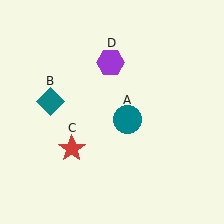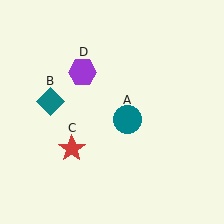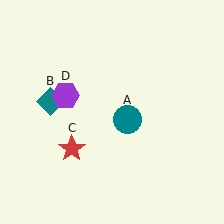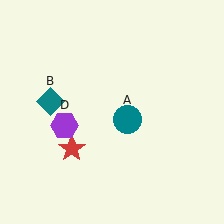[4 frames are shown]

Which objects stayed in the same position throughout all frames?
Teal circle (object A) and teal diamond (object B) and red star (object C) remained stationary.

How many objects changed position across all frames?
1 object changed position: purple hexagon (object D).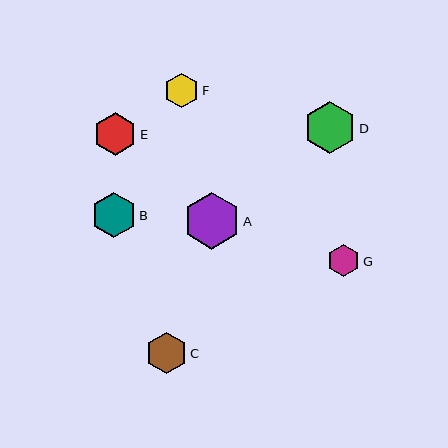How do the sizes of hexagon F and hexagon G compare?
Hexagon F and hexagon G are approximately the same size.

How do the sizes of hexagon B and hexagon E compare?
Hexagon B and hexagon E are approximately the same size.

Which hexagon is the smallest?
Hexagon G is the smallest with a size of approximately 33 pixels.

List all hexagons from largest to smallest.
From largest to smallest: A, D, B, E, C, F, G.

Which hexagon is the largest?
Hexagon A is the largest with a size of approximately 57 pixels.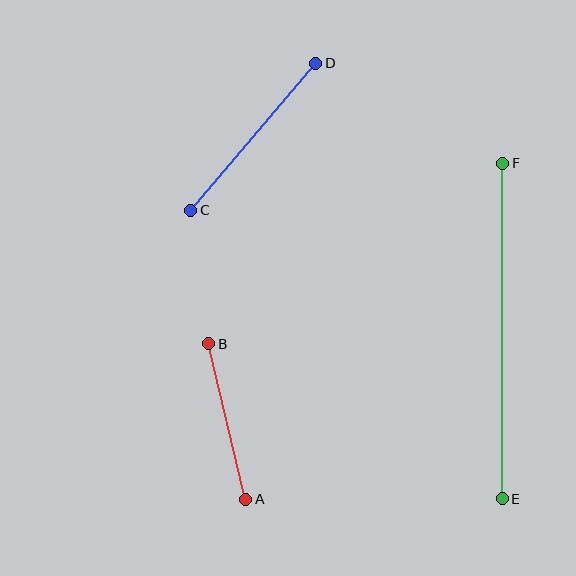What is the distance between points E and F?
The distance is approximately 336 pixels.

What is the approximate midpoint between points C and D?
The midpoint is at approximately (253, 137) pixels.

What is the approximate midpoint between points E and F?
The midpoint is at approximately (503, 331) pixels.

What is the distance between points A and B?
The distance is approximately 160 pixels.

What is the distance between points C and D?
The distance is approximately 193 pixels.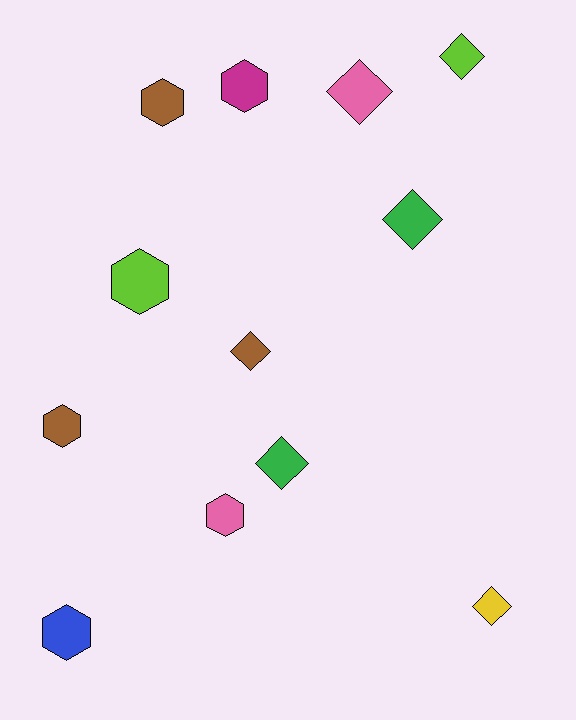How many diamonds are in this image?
There are 6 diamonds.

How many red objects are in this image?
There are no red objects.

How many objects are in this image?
There are 12 objects.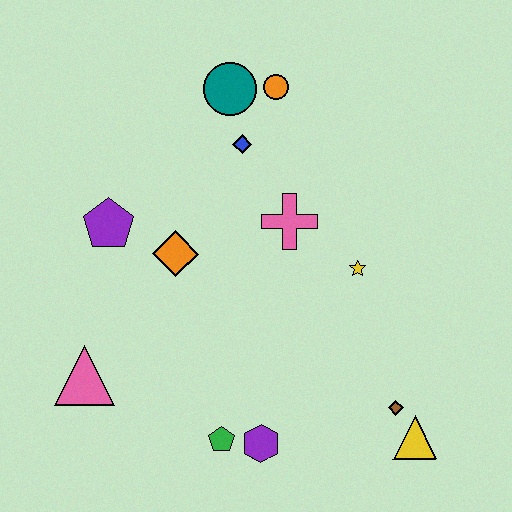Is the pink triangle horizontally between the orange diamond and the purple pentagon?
No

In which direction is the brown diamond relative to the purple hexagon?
The brown diamond is to the right of the purple hexagon.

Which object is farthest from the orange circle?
The yellow triangle is farthest from the orange circle.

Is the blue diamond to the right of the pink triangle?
Yes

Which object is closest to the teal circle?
The orange circle is closest to the teal circle.